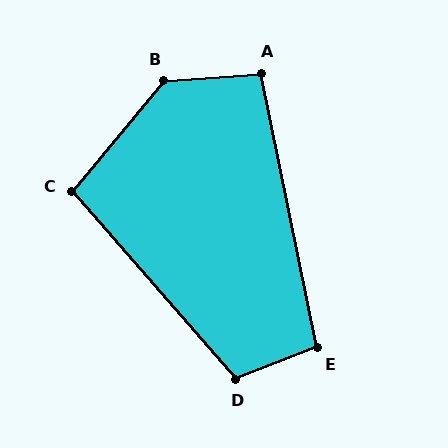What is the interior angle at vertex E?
Approximately 99 degrees (obtuse).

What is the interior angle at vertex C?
Approximately 99 degrees (obtuse).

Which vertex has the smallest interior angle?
A, at approximately 97 degrees.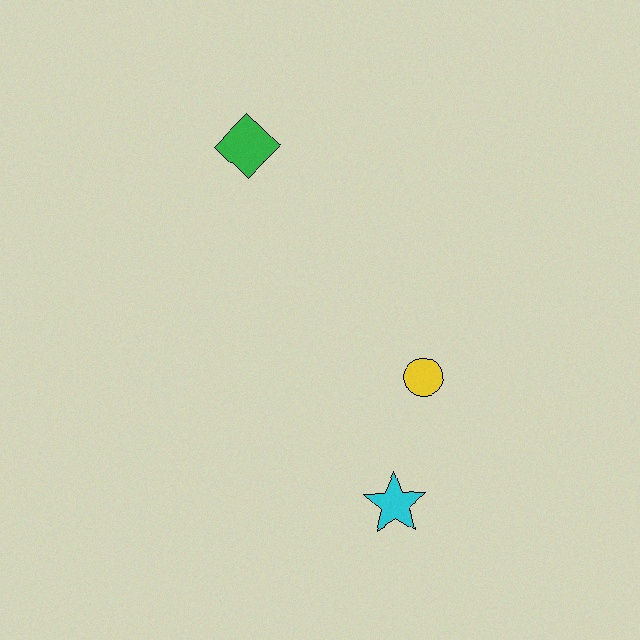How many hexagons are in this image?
There are no hexagons.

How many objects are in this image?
There are 3 objects.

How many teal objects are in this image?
There are no teal objects.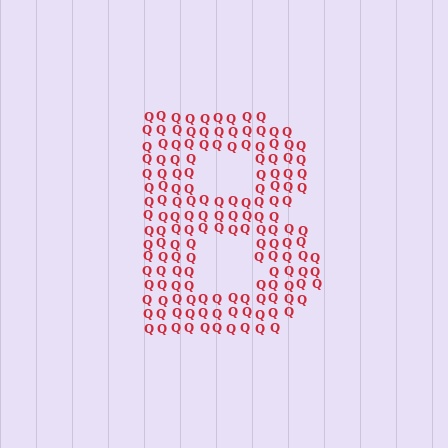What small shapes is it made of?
It is made of small letter Q's.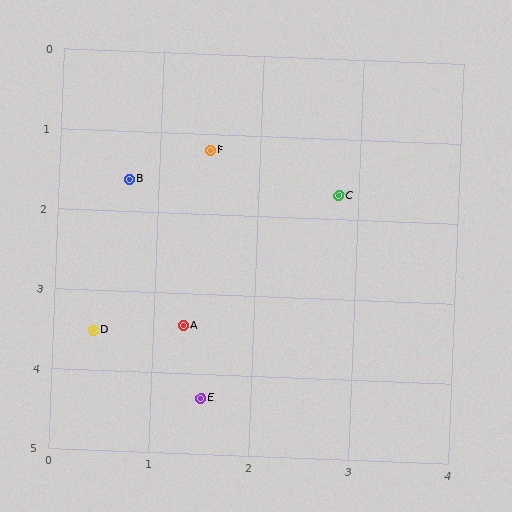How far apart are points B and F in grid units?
Points B and F are about 0.9 grid units apart.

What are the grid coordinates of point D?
Point D is at approximately (0.4, 3.5).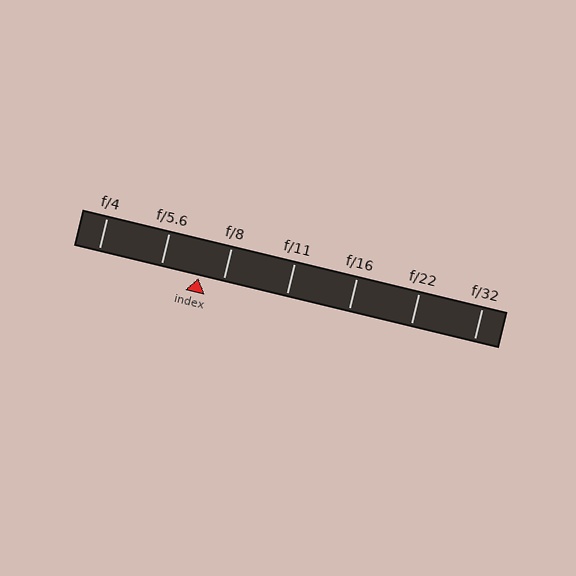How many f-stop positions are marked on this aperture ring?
There are 7 f-stop positions marked.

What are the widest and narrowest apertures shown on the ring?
The widest aperture shown is f/4 and the narrowest is f/32.